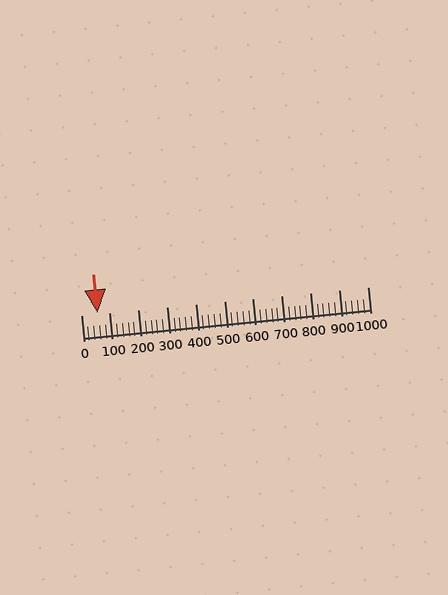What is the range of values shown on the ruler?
The ruler shows values from 0 to 1000.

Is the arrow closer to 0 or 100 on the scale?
The arrow is closer to 100.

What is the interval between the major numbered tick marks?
The major tick marks are spaced 100 units apart.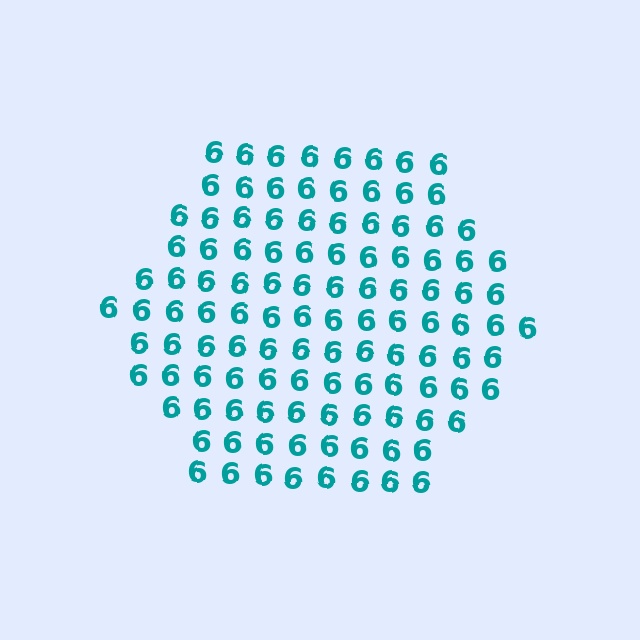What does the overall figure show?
The overall figure shows a hexagon.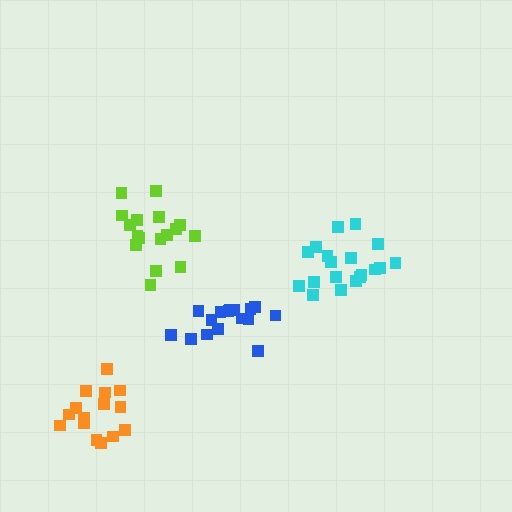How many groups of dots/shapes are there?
There are 4 groups.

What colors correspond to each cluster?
The clusters are colored: cyan, blue, orange, lime.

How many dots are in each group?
Group 1: 19 dots, Group 2: 16 dots, Group 3: 15 dots, Group 4: 17 dots (67 total).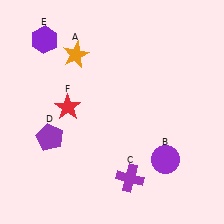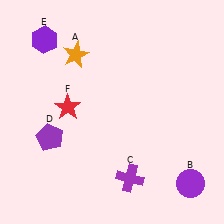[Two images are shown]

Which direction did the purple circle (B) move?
The purple circle (B) moved right.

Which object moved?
The purple circle (B) moved right.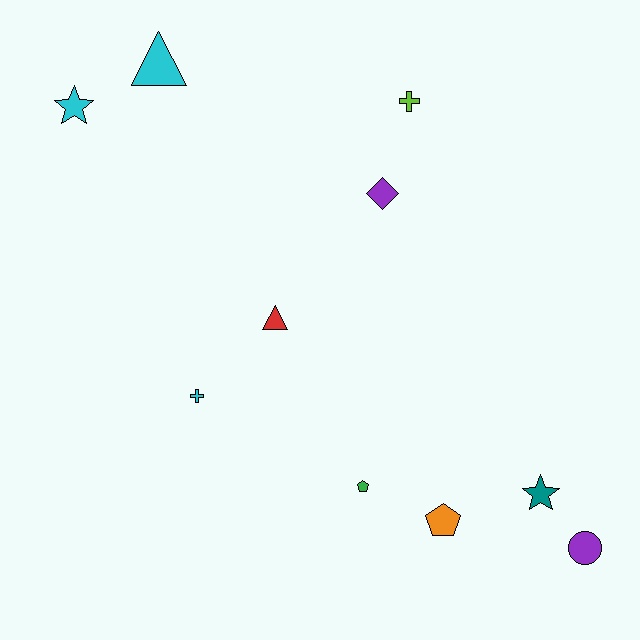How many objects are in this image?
There are 10 objects.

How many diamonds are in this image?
There is 1 diamond.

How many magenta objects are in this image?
There are no magenta objects.